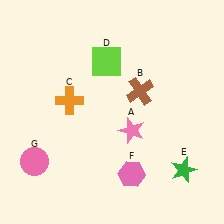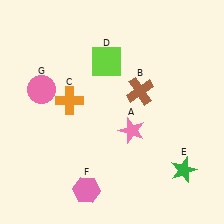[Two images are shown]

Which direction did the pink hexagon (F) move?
The pink hexagon (F) moved left.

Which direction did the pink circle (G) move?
The pink circle (G) moved up.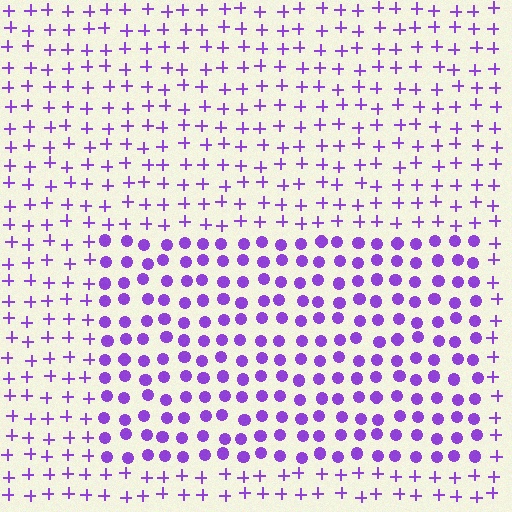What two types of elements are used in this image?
The image uses circles inside the rectangle region and plus signs outside it.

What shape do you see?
I see a rectangle.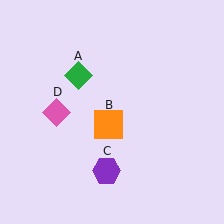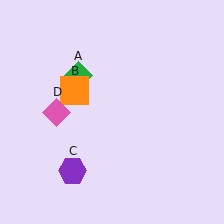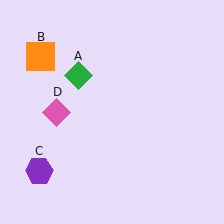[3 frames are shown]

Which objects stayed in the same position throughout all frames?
Green diamond (object A) and pink diamond (object D) remained stationary.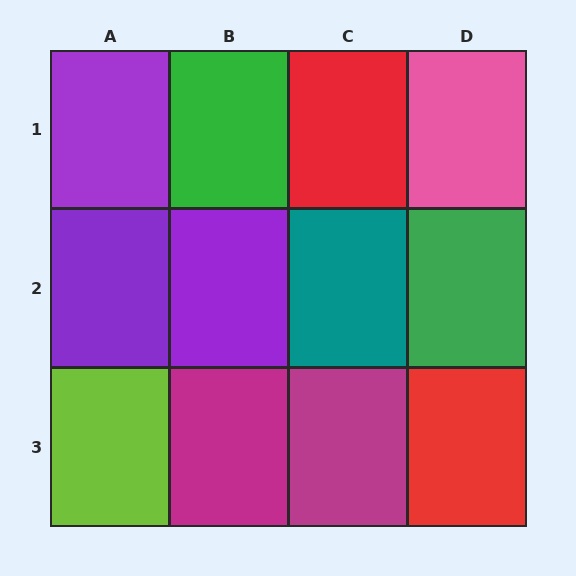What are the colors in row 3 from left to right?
Lime, magenta, magenta, red.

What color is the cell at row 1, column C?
Red.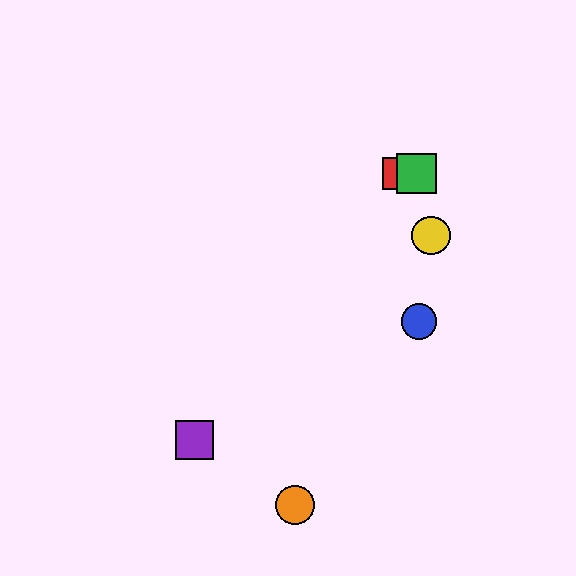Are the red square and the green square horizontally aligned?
Yes, both are at y≈174.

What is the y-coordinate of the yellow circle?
The yellow circle is at y≈235.